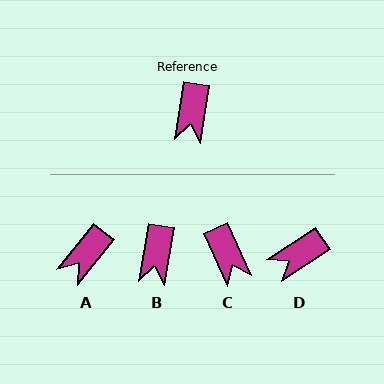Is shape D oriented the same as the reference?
No, it is off by about 47 degrees.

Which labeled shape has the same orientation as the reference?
B.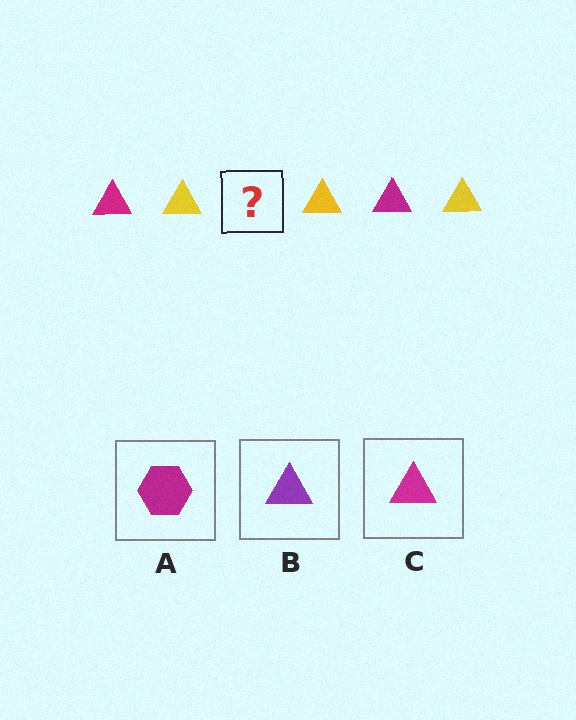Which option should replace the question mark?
Option C.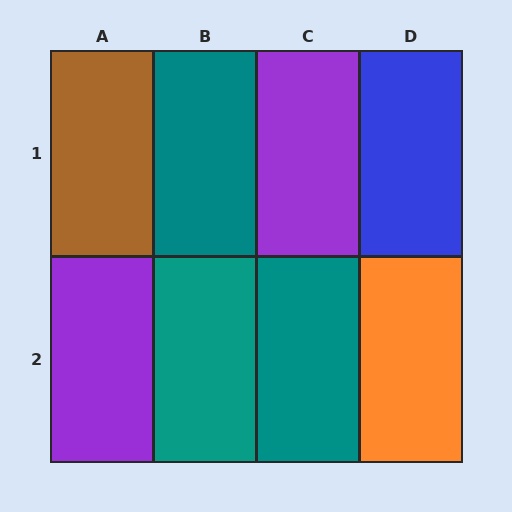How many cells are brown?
1 cell is brown.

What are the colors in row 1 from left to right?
Brown, teal, purple, blue.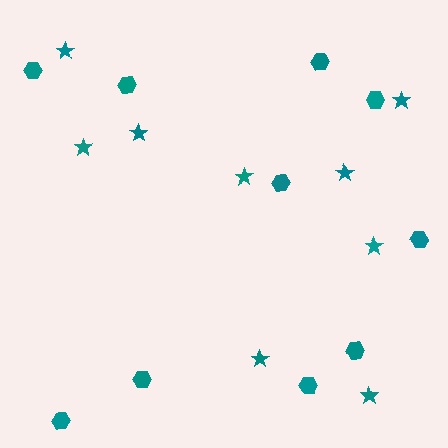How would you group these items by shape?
There are 2 groups: one group of hexagons (10) and one group of stars (9).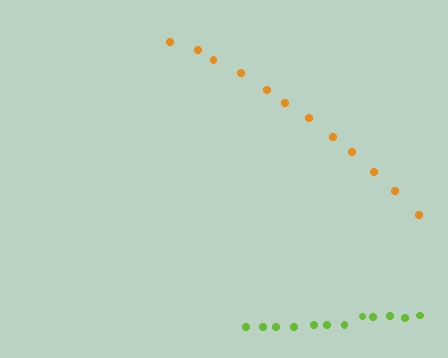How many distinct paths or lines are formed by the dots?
There are 2 distinct paths.